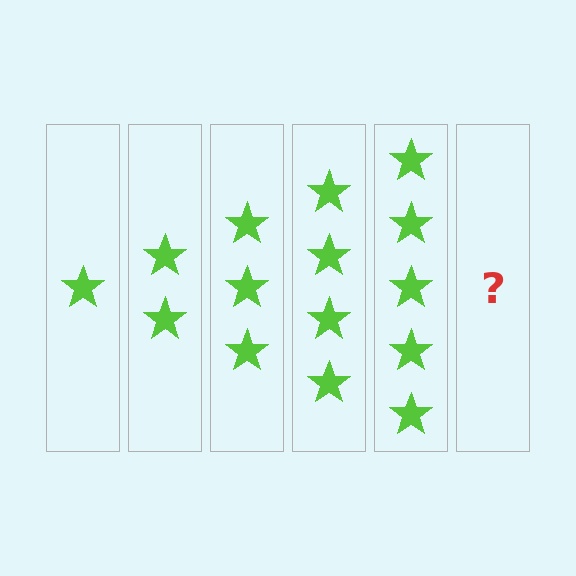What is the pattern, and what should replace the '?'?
The pattern is that each step adds one more star. The '?' should be 6 stars.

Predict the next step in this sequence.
The next step is 6 stars.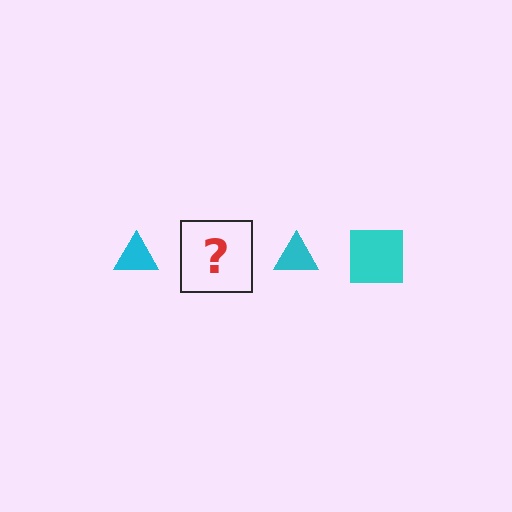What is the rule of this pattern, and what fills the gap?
The rule is that the pattern cycles through triangle, square shapes in cyan. The gap should be filled with a cyan square.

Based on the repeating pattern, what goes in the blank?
The blank should be a cyan square.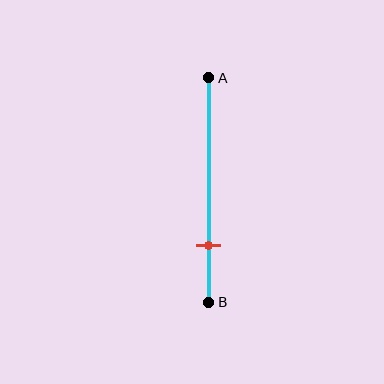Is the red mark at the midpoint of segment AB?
No, the mark is at about 75% from A, not at the 50% midpoint.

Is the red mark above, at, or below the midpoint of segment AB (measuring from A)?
The red mark is below the midpoint of segment AB.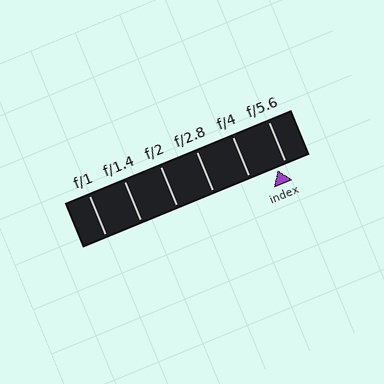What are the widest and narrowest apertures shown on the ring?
The widest aperture shown is f/1 and the narrowest is f/5.6.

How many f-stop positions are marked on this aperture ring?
There are 6 f-stop positions marked.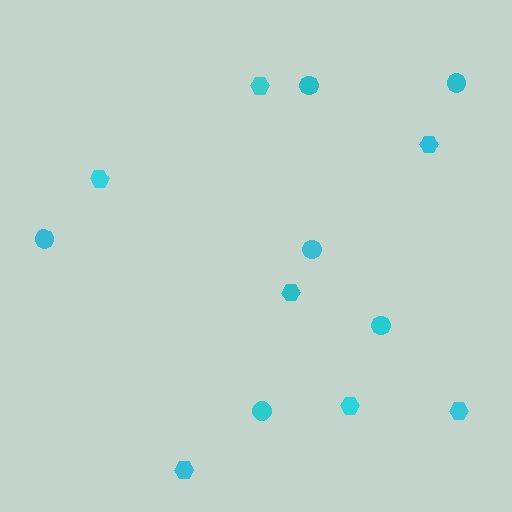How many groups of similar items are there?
There are 2 groups: one group of circles (6) and one group of hexagons (7).